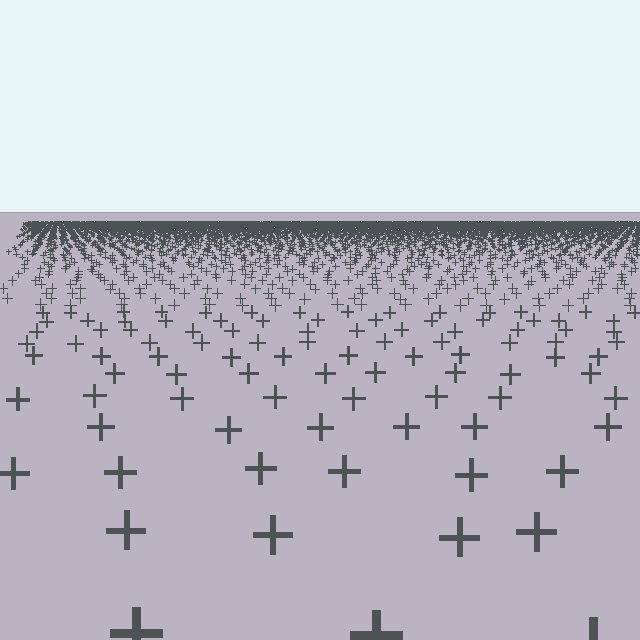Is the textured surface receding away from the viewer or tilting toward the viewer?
The surface is receding away from the viewer. Texture elements get smaller and denser toward the top.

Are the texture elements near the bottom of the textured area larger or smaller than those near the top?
Larger. Near the bottom, elements are closer to the viewer and appear at a bigger on-screen size.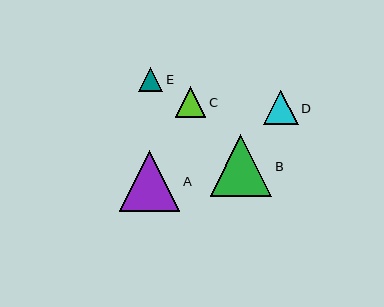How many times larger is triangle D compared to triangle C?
Triangle D is approximately 1.1 times the size of triangle C.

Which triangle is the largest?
Triangle B is the largest with a size of approximately 62 pixels.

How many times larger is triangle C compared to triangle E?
Triangle C is approximately 1.2 times the size of triangle E.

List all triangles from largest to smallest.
From largest to smallest: B, A, D, C, E.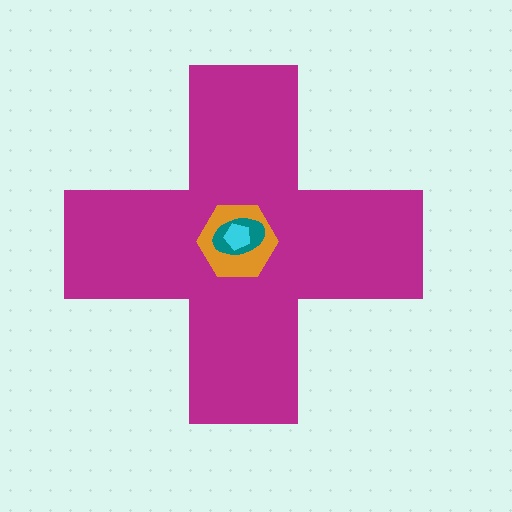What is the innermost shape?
The cyan pentagon.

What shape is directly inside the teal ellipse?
The cyan pentagon.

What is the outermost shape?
The magenta cross.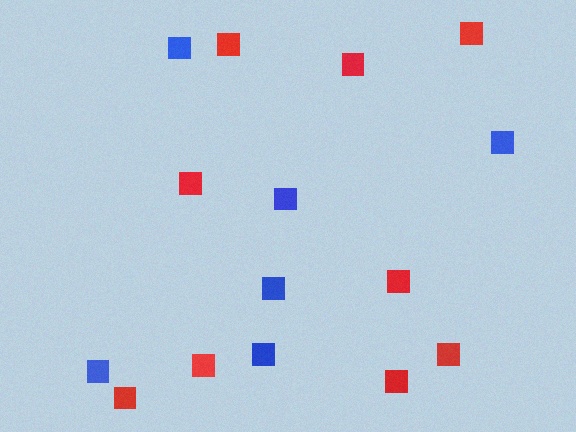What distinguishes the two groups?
There are 2 groups: one group of red squares (9) and one group of blue squares (6).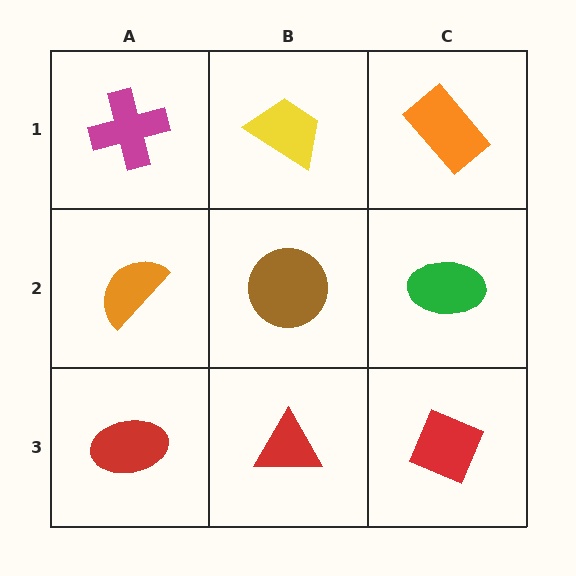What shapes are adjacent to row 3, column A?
An orange semicircle (row 2, column A), a red triangle (row 3, column B).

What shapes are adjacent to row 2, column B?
A yellow trapezoid (row 1, column B), a red triangle (row 3, column B), an orange semicircle (row 2, column A), a green ellipse (row 2, column C).